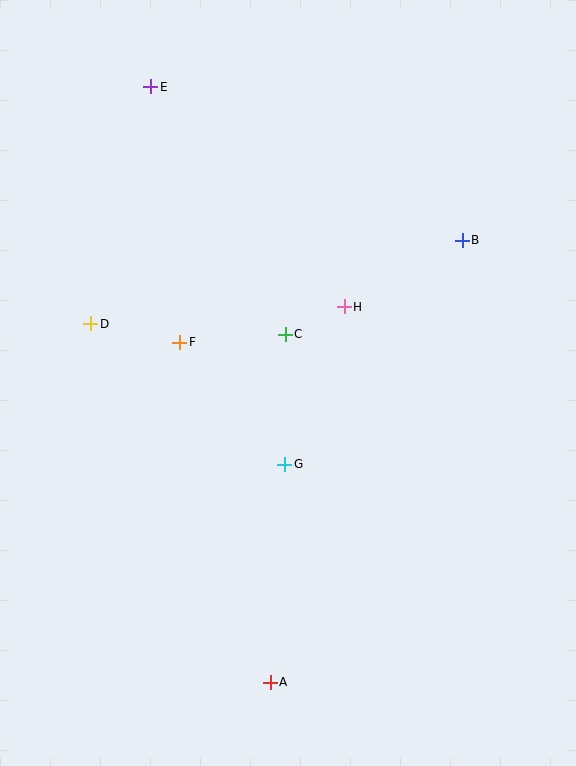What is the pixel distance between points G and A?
The distance between G and A is 219 pixels.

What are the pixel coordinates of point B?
Point B is at (462, 240).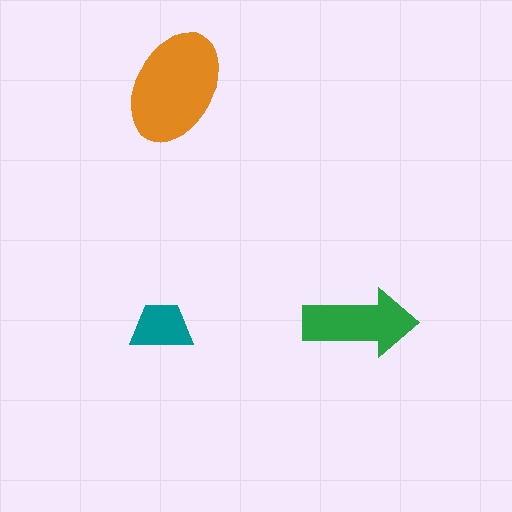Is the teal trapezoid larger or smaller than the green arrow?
Smaller.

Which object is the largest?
The orange ellipse.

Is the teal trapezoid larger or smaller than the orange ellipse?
Smaller.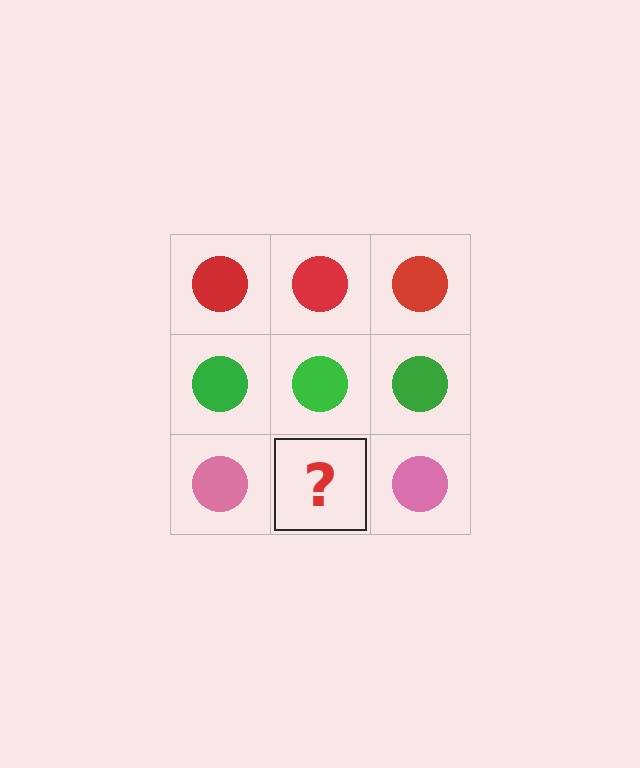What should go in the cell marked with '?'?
The missing cell should contain a pink circle.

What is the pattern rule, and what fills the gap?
The rule is that each row has a consistent color. The gap should be filled with a pink circle.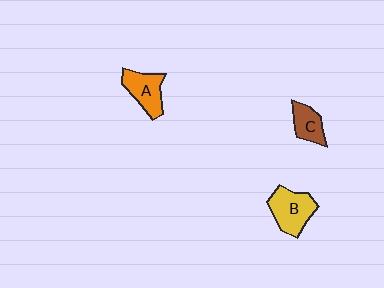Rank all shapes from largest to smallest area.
From largest to smallest: B (yellow), A (orange), C (brown).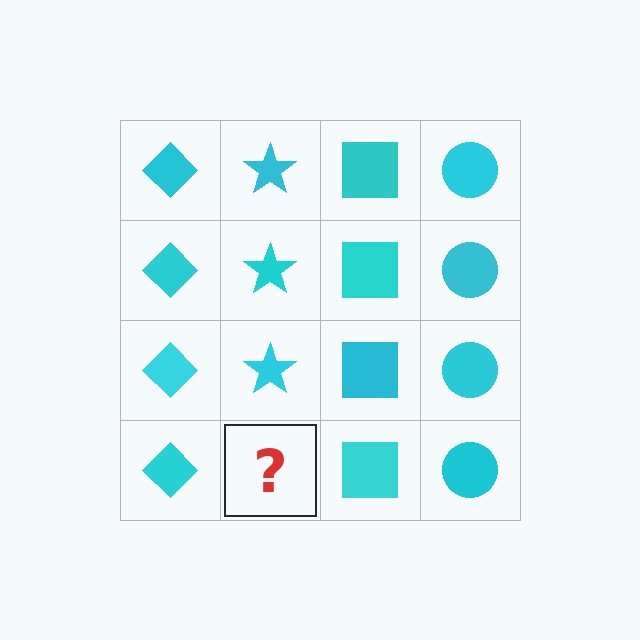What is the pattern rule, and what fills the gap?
The rule is that each column has a consistent shape. The gap should be filled with a cyan star.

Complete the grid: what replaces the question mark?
The question mark should be replaced with a cyan star.